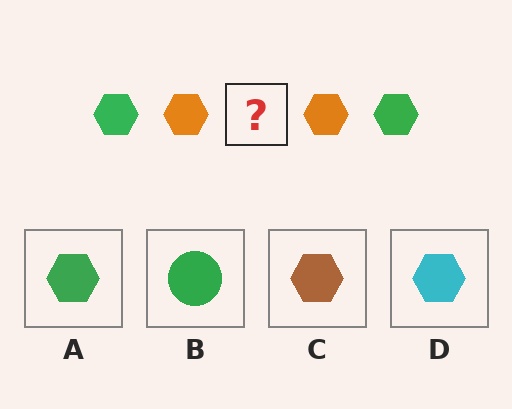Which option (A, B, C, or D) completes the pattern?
A.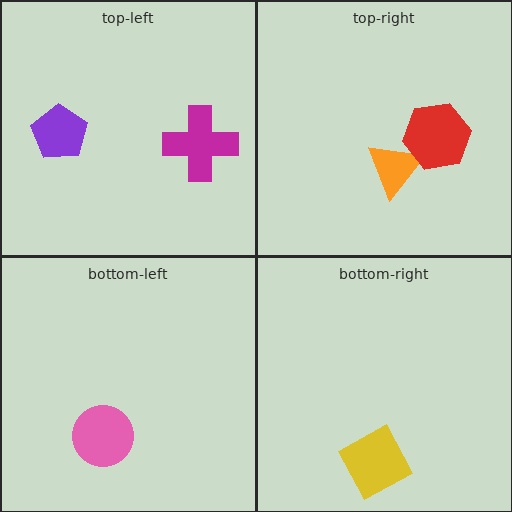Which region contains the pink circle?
The bottom-left region.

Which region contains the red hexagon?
The top-right region.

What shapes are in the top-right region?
The orange triangle, the red hexagon.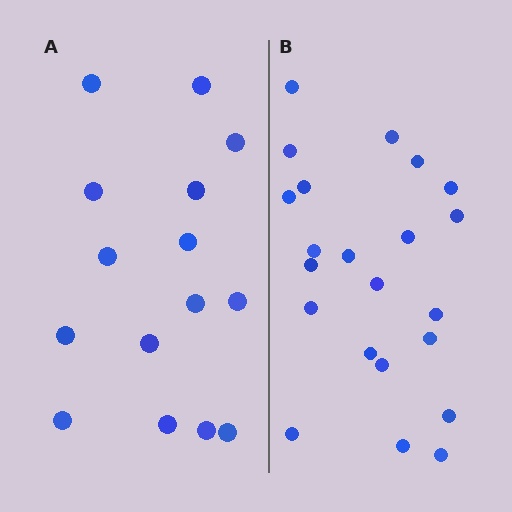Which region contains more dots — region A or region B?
Region B (the right region) has more dots.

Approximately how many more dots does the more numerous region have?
Region B has roughly 8 or so more dots than region A.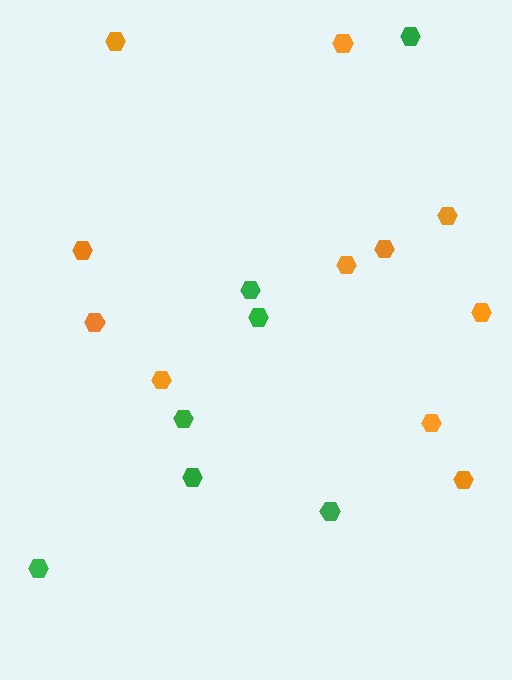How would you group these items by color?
There are 2 groups: one group of green hexagons (7) and one group of orange hexagons (11).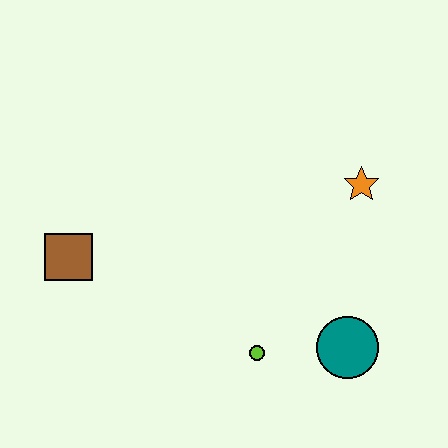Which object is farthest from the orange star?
The brown square is farthest from the orange star.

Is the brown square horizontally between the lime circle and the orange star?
No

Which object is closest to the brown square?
The lime circle is closest to the brown square.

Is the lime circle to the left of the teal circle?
Yes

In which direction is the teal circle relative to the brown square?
The teal circle is to the right of the brown square.